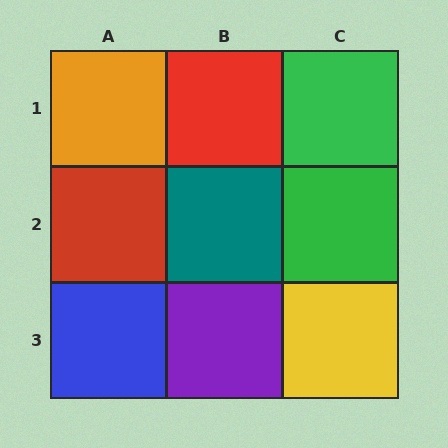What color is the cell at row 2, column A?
Red.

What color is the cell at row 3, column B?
Purple.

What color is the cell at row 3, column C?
Yellow.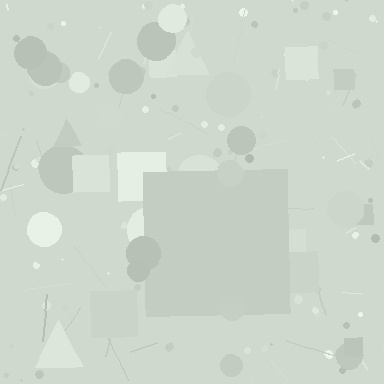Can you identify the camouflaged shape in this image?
The camouflaged shape is a square.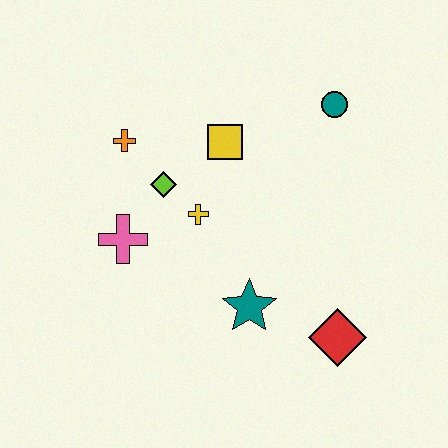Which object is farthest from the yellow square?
The red diamond is farthest from the yellow square.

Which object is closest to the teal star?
The red diamond is closest to the teal star.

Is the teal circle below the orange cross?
No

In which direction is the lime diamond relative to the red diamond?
The lime diamond is to the left of the red diamond.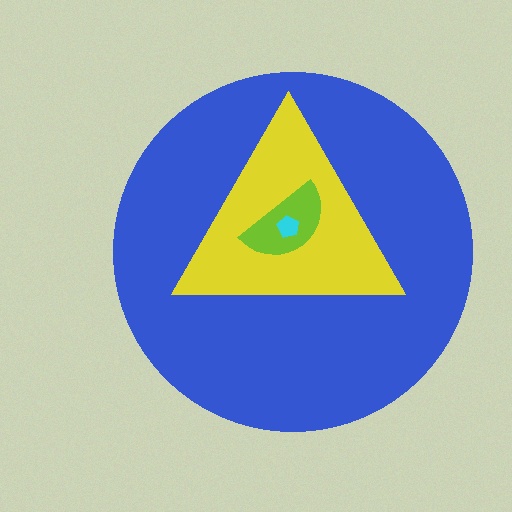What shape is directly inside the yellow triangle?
The lime semicircle.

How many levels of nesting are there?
4.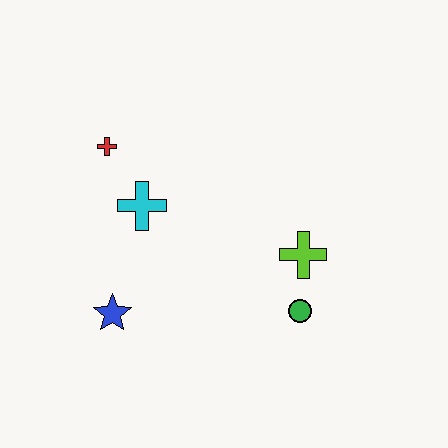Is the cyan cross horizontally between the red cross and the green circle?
Yes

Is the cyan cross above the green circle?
Yes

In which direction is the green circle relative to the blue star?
The green circle is to the right of the blue star.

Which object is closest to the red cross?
The cyan cross is closest to the red cross.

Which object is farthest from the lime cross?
The red cross is farthest from the lime cross.